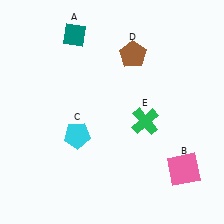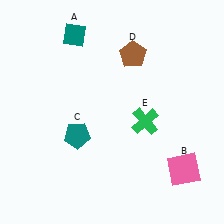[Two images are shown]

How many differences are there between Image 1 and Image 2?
There is 1 difference between the two images.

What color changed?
The pentagon (C) changed from cyan in Image 1 to teal in Image 2.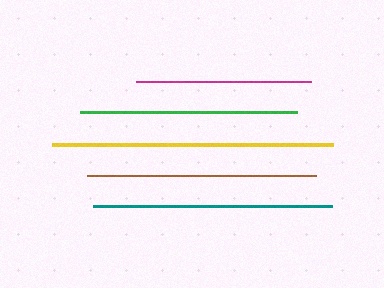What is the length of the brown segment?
The brown segment is approximately 228 pixels long.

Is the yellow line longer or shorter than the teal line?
The yellow line is longer than the teal line.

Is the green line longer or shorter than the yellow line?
The yellow line is longer than the green line.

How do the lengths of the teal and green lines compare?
The teal and green lines are approximately the same length.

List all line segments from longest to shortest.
From longest to shortest: yellow, teal, brown, green, magenta.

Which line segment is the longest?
The yellow line is the longest at approximately 281 pixels.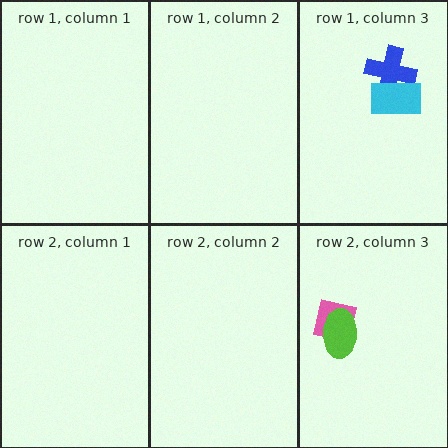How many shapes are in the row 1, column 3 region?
2.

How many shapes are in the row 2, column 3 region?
2.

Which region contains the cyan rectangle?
The row 1, column 3 region.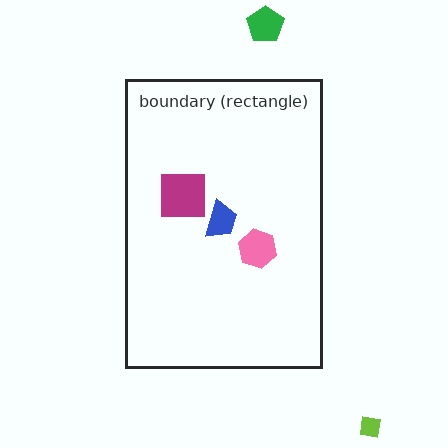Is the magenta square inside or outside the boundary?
Inside.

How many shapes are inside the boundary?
3 inside, 2 outside.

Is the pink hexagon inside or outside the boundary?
Inside.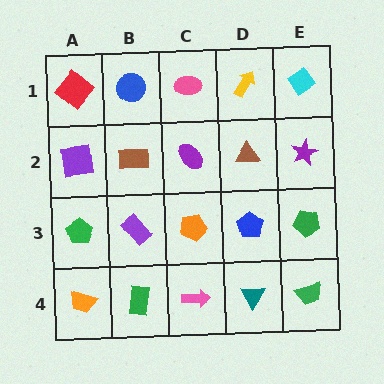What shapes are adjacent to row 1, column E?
A purple star (row 2, column E), a yellow arrow (row 1, column D).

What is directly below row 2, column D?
A blue pentagon.